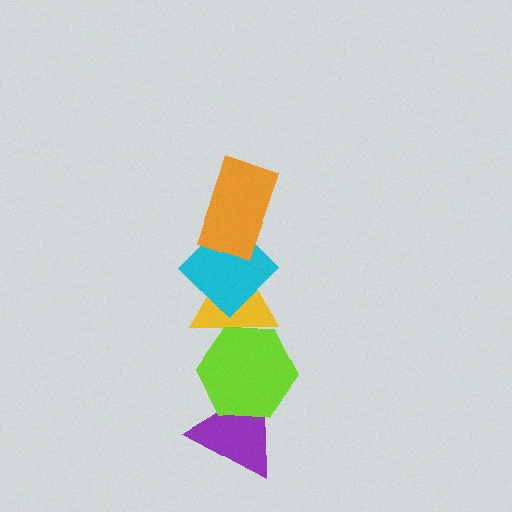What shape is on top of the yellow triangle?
The cyan diamond is on top of the yellow triangle.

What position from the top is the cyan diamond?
The cyan diamond is 2nd from the top.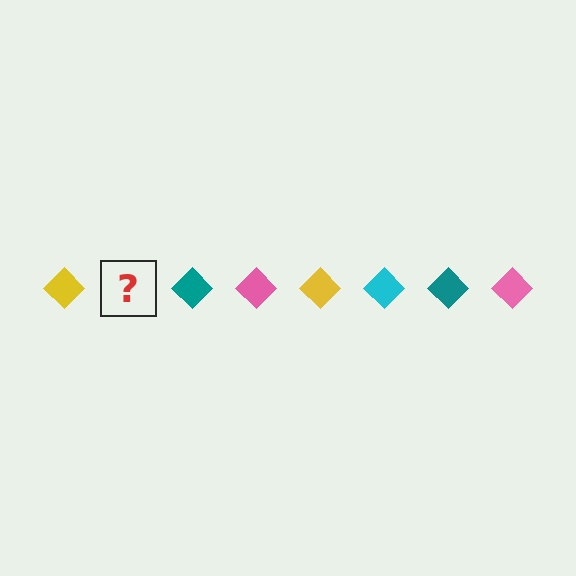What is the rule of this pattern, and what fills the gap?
The rule is that the pattern cycles through yellow, cyan, teal, pink diamonds. The gap should be filled with a cyan diamond.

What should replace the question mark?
The question mark should be replaced with a cyan diamond.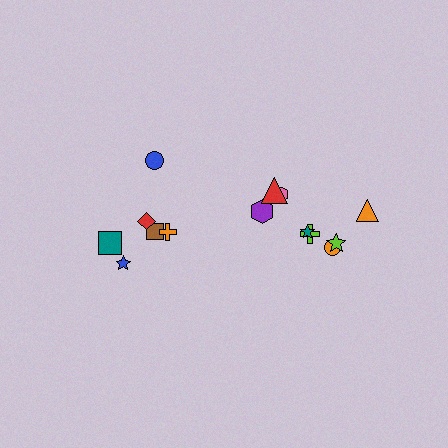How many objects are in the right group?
There are 8 objects.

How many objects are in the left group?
There are 6 objects.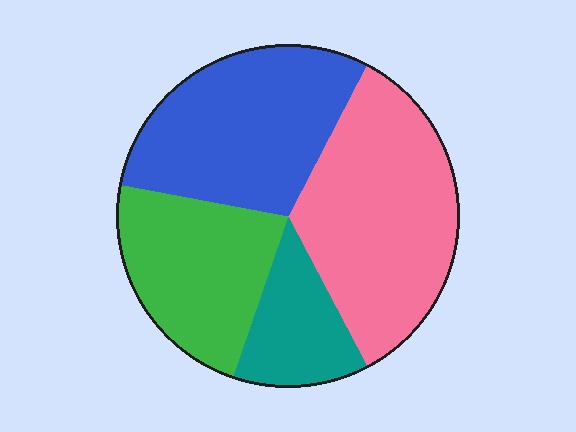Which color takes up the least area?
Teal, at roughly 15%.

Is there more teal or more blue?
Blue.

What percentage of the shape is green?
Green takes up about one quarter (1/4) of the shape.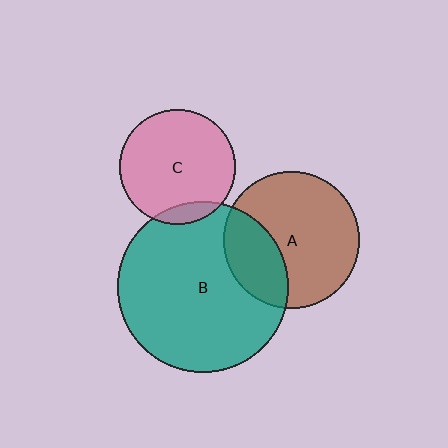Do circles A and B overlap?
Yes.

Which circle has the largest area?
Circle B (teal).